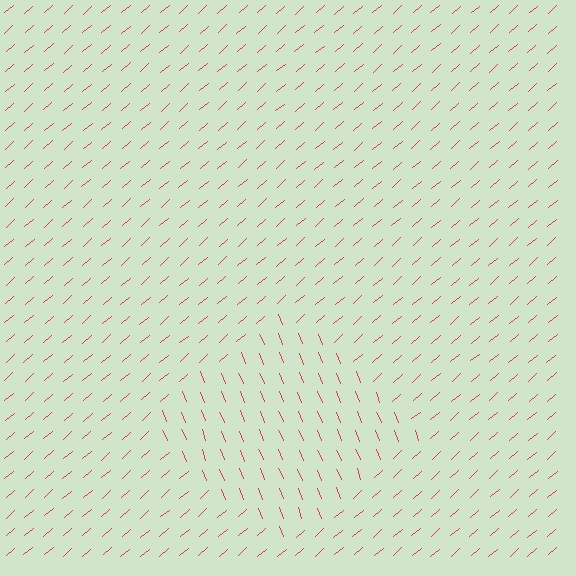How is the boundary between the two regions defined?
The boundary is defined purely by a change in line orientation (approximately 71 degrees difference). All lines are the same color and thickness.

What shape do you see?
I see a diamond.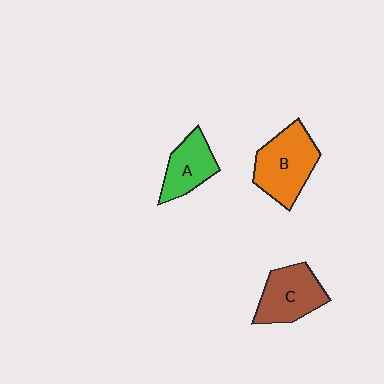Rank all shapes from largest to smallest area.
From largest to smallest: B (orange), C (brown), A (green).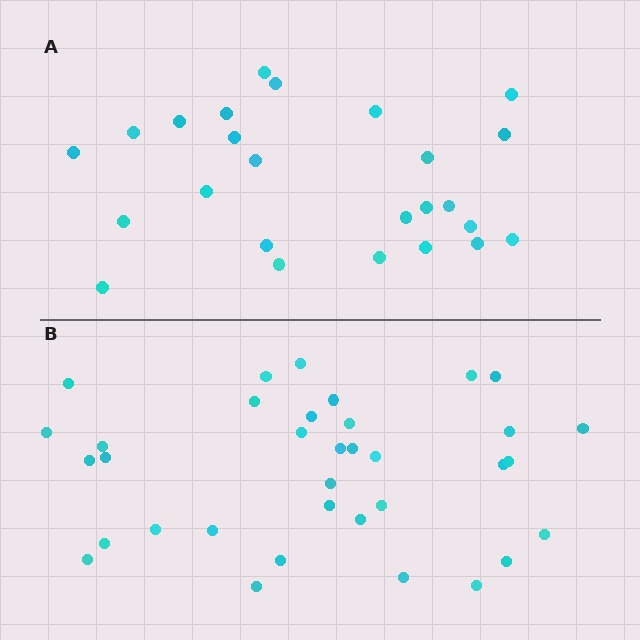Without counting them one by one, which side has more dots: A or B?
Region B (the bottom region) has more dots.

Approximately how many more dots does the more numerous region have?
Region B has roughly 10 or so more dots than region A.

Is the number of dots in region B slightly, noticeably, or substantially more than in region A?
Region B has noticeably more, but not dramatically so. The ratio is roughly 1.4 to 1.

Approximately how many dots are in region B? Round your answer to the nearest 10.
About 40 dots. (The exact count is 35, which rounds to 40.)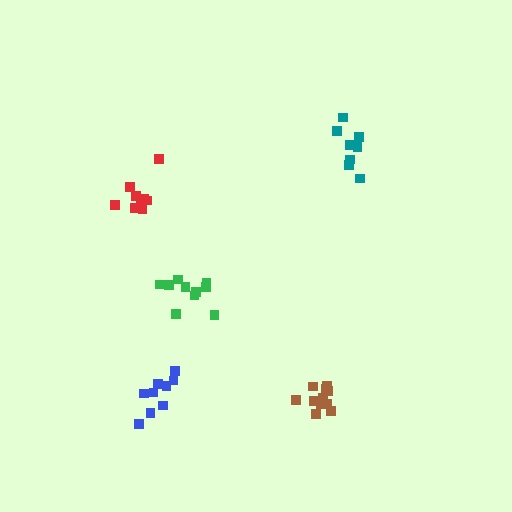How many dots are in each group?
Group 1: 10 dots, Group 2: 11 dots, Group 3: 9 dots, Group 4: 8 dots, Group 5: 9 dots (47 total).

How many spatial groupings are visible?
There are 5 spatial groupings.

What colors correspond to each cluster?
The clusters are colored: green, brown, blue, teal, red.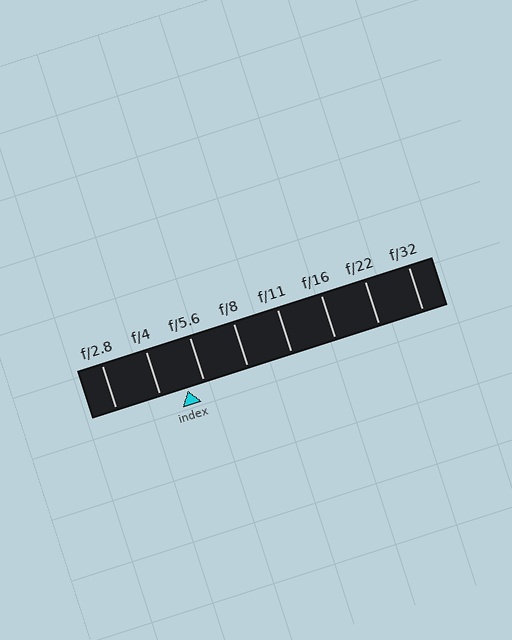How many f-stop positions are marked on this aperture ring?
There are 8 f-stop positions marked.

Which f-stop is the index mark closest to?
The index mark is closest to f/5.6.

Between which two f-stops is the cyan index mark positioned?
The index mark is between f/4 and f/5.6.